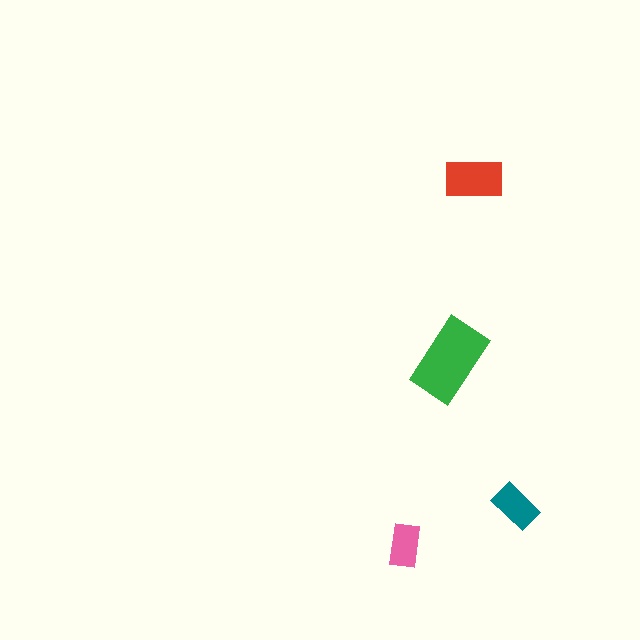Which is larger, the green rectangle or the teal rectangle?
The green one.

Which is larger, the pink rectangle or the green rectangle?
The green one.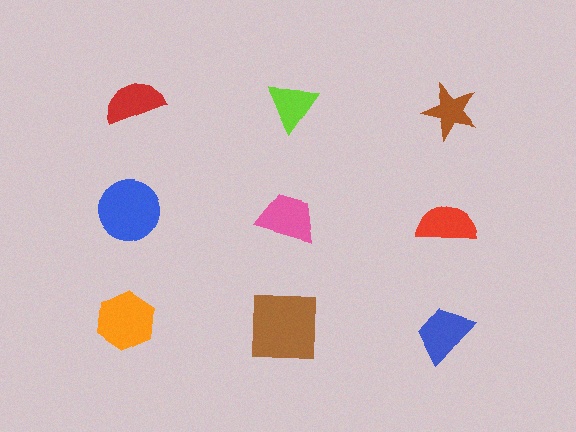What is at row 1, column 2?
A lime triangle.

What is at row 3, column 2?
A brown square.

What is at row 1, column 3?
A brown star.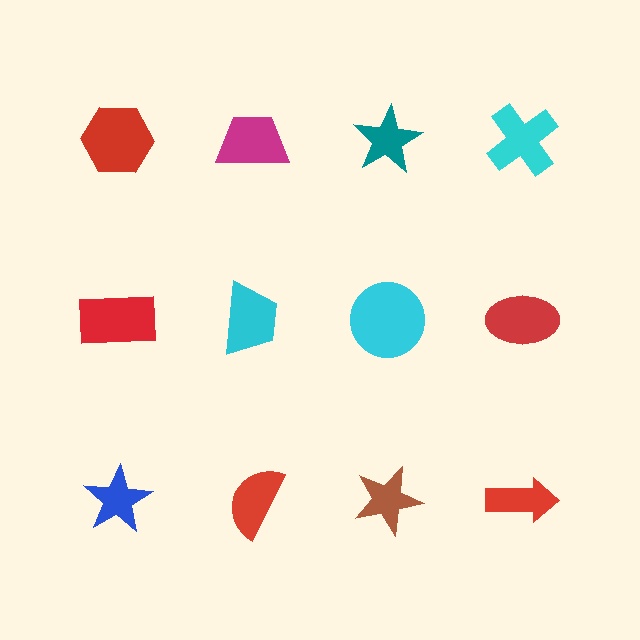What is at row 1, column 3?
A teal star.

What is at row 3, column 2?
A red semicircle.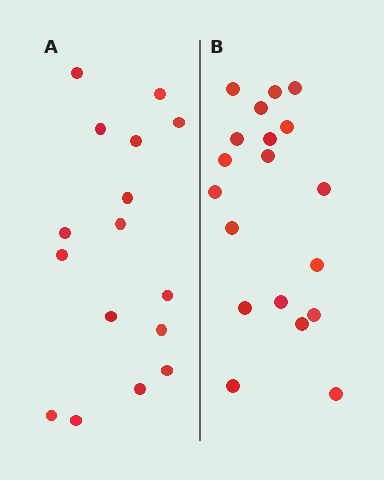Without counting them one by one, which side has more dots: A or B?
Region B (the right region) has more dots.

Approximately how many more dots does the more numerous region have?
Region B has just a few more — roughly 2 or 3 more dots than region A.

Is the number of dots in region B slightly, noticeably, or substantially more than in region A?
Region B has only slightly more — the two regions are fairly close. The ratio is roughly 1.2 to 1.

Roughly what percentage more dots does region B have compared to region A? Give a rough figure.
About 20% more.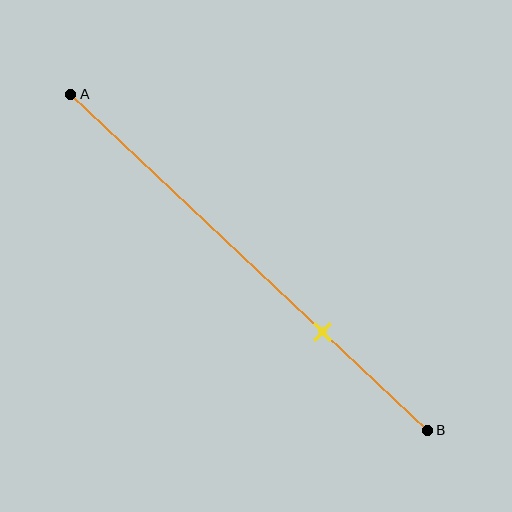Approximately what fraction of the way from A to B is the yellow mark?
The yellow mark is approximately 70% of the way from A to B.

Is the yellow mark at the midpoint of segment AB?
No, the mark is at about 70% from A, not at the 50% midpoint.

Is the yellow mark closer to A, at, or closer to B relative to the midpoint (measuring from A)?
The yellow mark is closer to point B than the midpoint of segment AB.